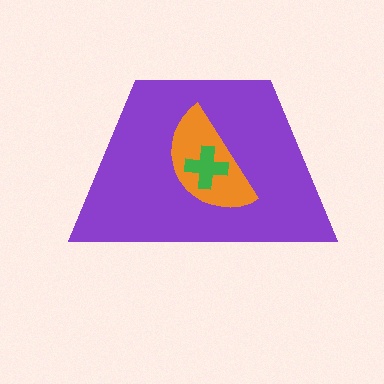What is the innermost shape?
The green cross.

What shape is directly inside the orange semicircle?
The green cross.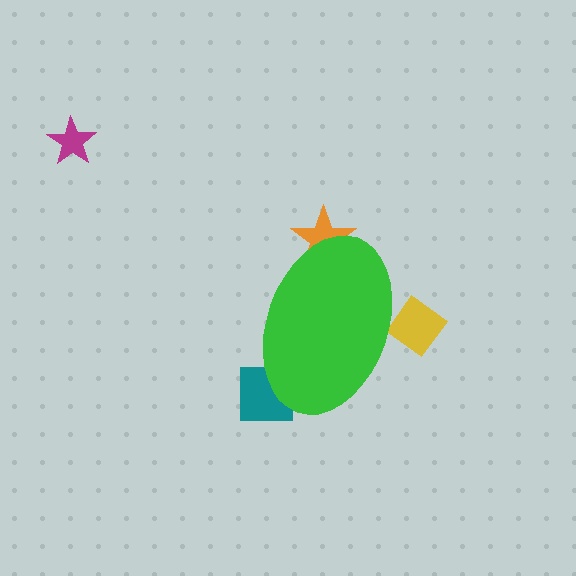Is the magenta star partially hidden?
No, the magenta star is fully visible.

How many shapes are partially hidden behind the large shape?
3 shapes are partially hidden.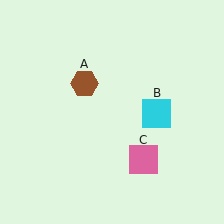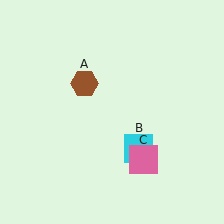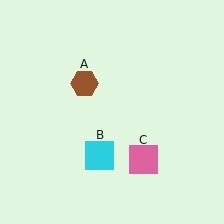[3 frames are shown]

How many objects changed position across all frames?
1 object changed position: cyan square (object B).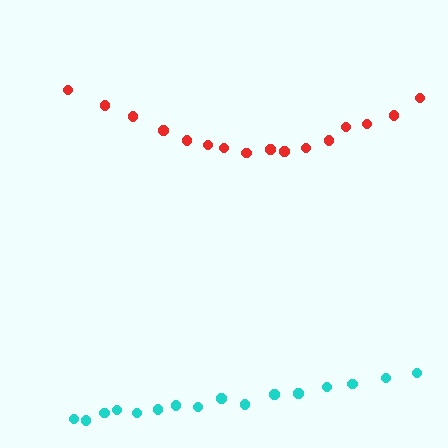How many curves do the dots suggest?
There are 2 distinct paths.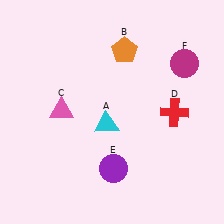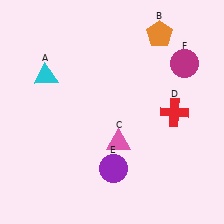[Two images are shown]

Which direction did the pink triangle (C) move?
The pink triangle (C) moved right.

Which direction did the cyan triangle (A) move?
The cyan triangle (A) moved left.